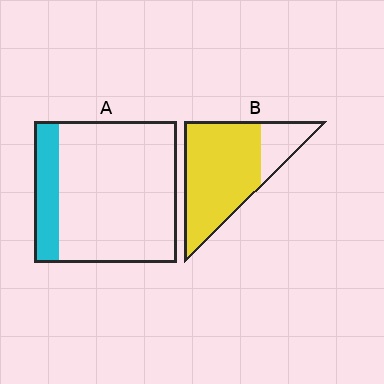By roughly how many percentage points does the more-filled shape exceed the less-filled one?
By roughly 60 percentage points (B over A).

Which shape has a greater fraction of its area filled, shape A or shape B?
Shape B.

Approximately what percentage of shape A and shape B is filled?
A is approximately 15% and B is approximately 80%.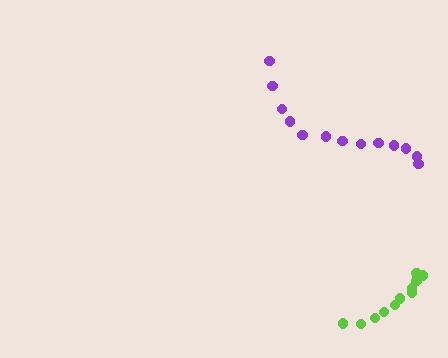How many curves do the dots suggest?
There are 2 distinct paths.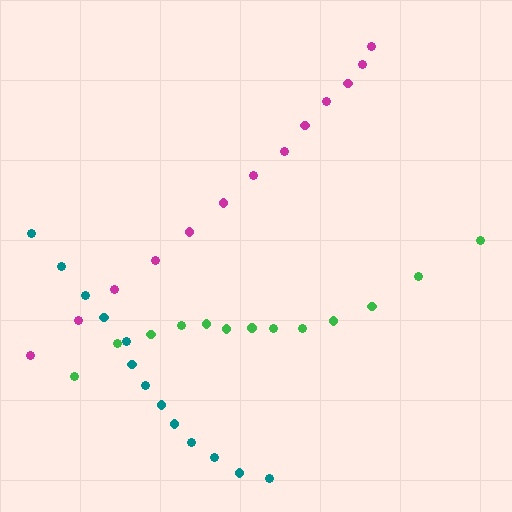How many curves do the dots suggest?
There are 3 distinct paths.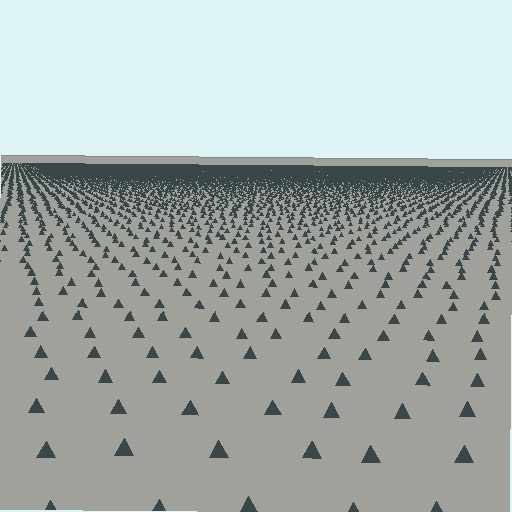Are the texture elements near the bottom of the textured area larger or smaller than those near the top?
Larger. Near the bottom, elements are closer to the viewer and appear at a bigger on-screen size.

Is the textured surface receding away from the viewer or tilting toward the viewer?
The surface is receding away from the viewer. Texture elements get smaller and denser toward the top.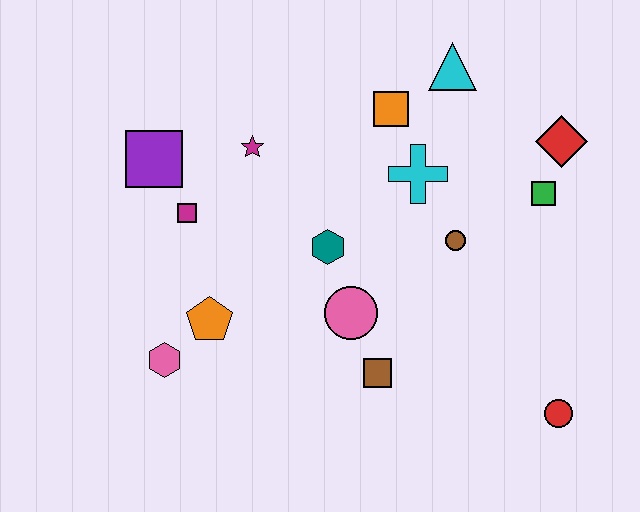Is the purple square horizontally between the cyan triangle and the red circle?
No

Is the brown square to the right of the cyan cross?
No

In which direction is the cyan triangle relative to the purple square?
The cyan triangle is to the right of the purple square.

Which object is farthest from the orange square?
The red circle is farthest from the orange square.